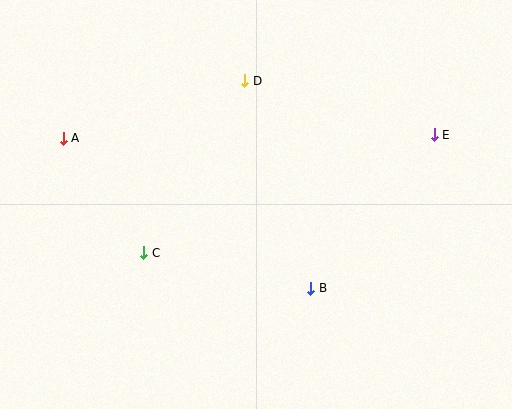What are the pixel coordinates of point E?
Point E is at (434, 135).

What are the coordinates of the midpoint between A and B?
The midpoint between A and B is at (187, 213).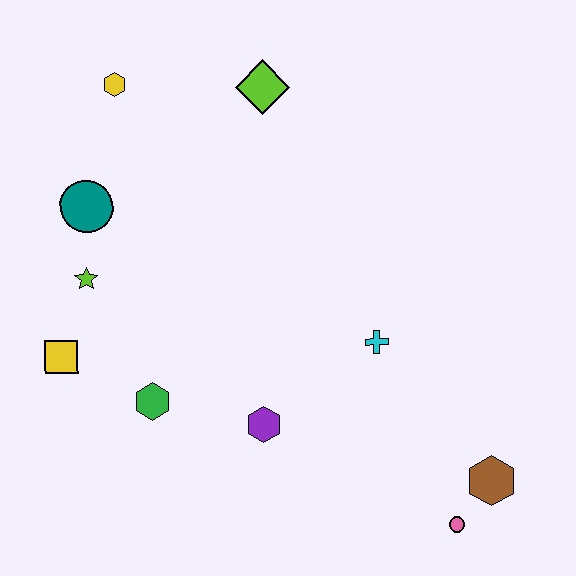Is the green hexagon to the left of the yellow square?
No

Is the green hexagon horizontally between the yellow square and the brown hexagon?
Yes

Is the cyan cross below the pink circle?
No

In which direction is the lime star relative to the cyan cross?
The lime star is to the left of the cyan cross.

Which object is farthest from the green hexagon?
The brown hexagon is farthest from the green hexagon.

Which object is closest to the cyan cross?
The purple hexagon is closest to the cyan cross.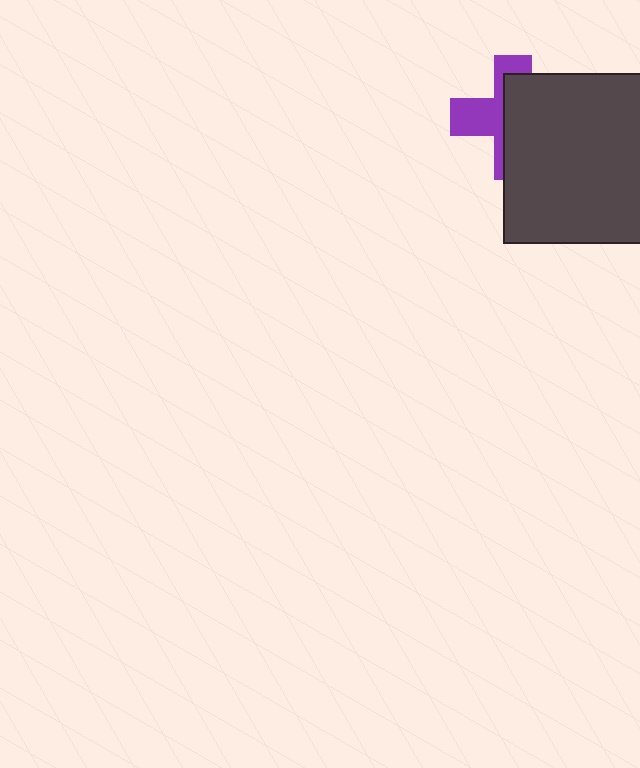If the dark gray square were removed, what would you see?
You would see the complete purple cross.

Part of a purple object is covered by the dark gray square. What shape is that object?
It is a cross.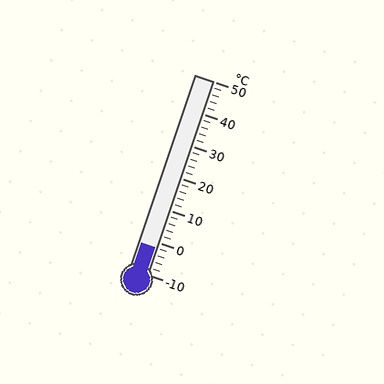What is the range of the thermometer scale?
The thermometer scale ranges from -10°C to 50°C.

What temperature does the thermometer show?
The thermometer shows approximately -2°C.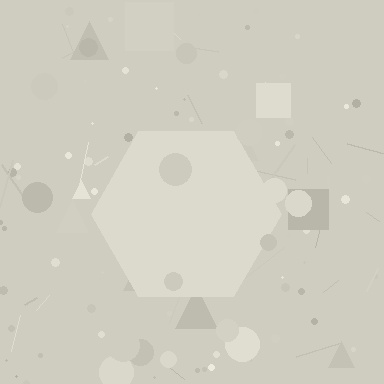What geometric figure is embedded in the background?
A hexagon is embedded in the background.